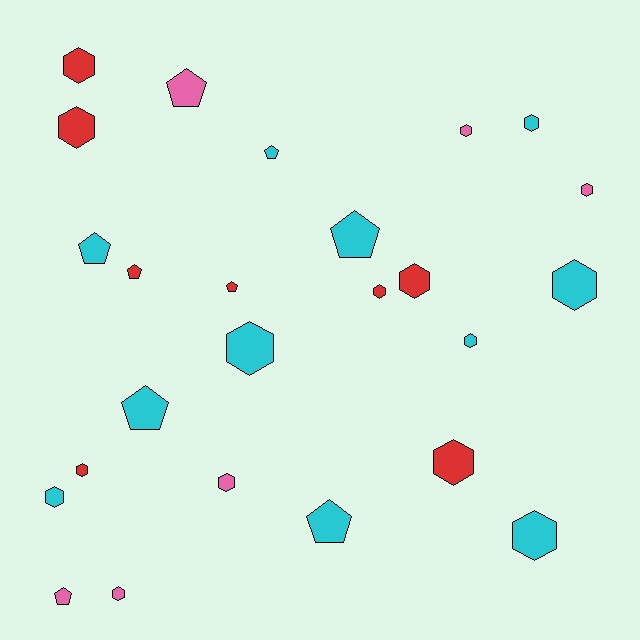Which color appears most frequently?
Cyan, with 11 objects.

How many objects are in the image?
There are 25 objects.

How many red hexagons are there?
There are 6 red hexagons.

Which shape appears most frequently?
Hexagon, with 16 objects.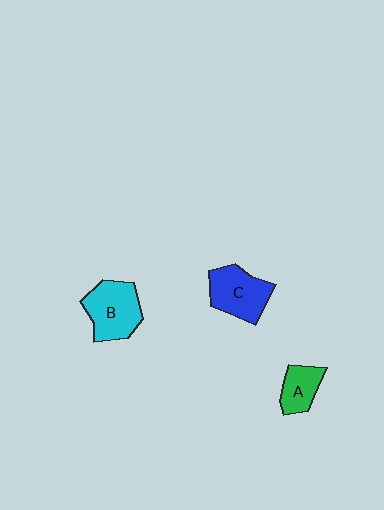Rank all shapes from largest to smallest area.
From largest to smallest: B (cyan), C (blue), A (green).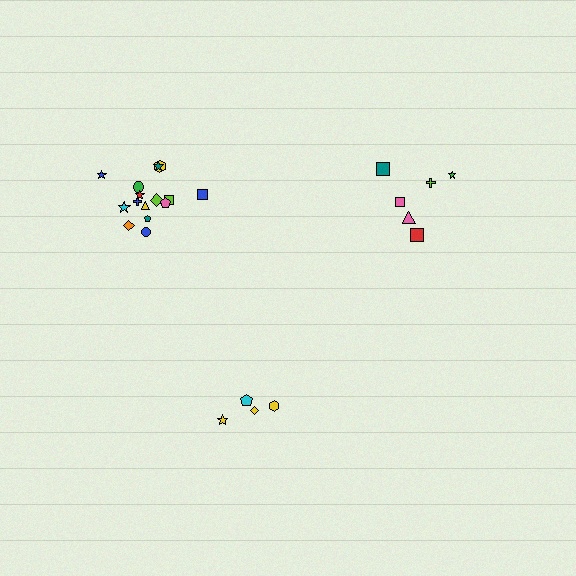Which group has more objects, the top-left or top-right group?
The top-left group.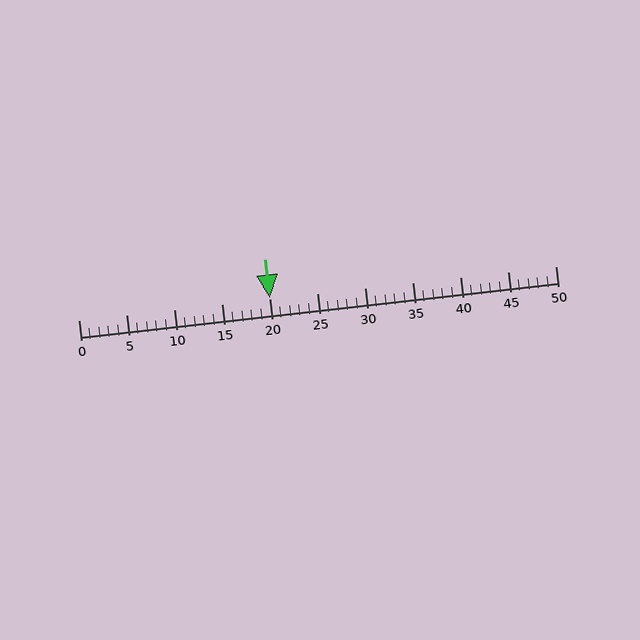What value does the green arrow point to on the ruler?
The green arrow points to approximately 20.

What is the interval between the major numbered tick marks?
The major tick marks are spaced 5 units apart.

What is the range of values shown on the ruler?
The ruler shows values from 0 to 50.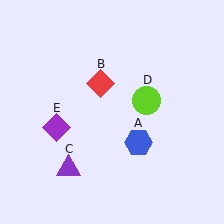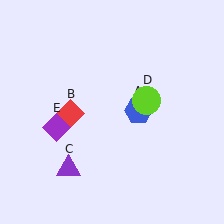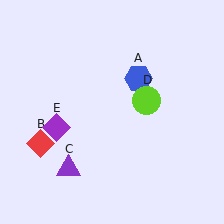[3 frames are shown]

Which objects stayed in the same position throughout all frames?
Purple triangle (object C) and lime circle (object D) and purple diamond (object E) remained stationary.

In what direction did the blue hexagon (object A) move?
The blue hexagon (object A) moved up.